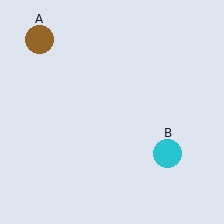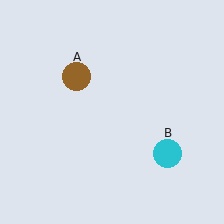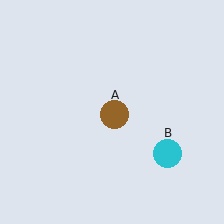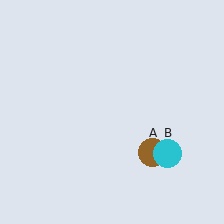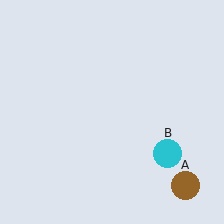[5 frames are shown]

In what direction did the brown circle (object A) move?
The brown circle (object A) moved down and to the right.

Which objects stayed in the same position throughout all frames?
Cyan circle (object B) remained stationary.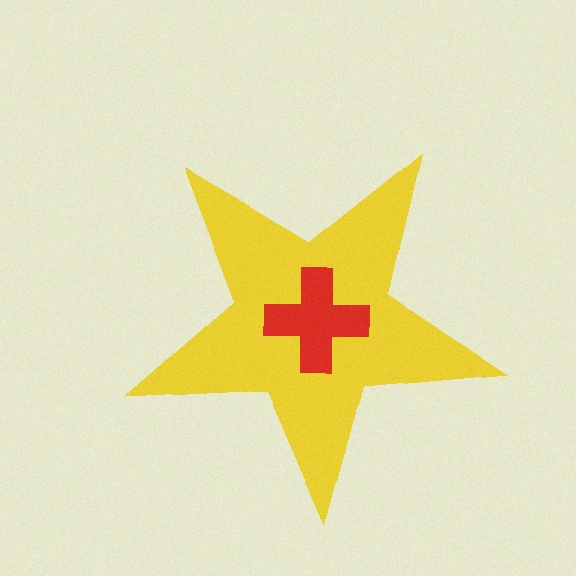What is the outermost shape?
The yellow star.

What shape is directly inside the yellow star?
The red cross.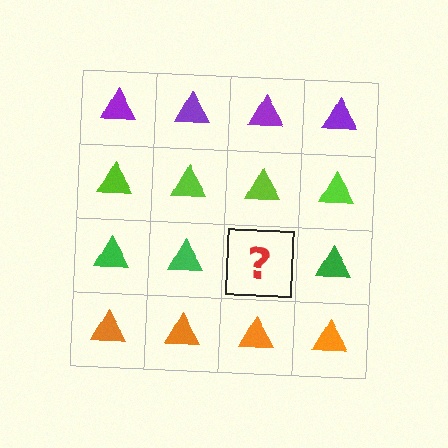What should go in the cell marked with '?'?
The missing cell should contain a green triangle.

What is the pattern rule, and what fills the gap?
The rule is that each row has a consistent color. The gap should be filled with a green triangle.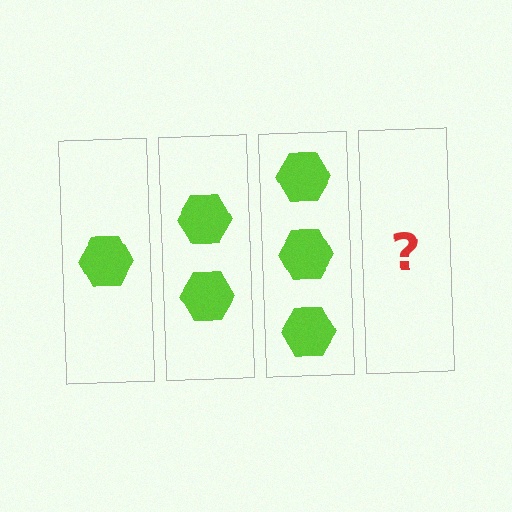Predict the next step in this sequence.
The next step is 4 hexagons.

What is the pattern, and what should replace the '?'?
The pattern is that each step adds one more hexagon. The '?' should be 4 hexagons.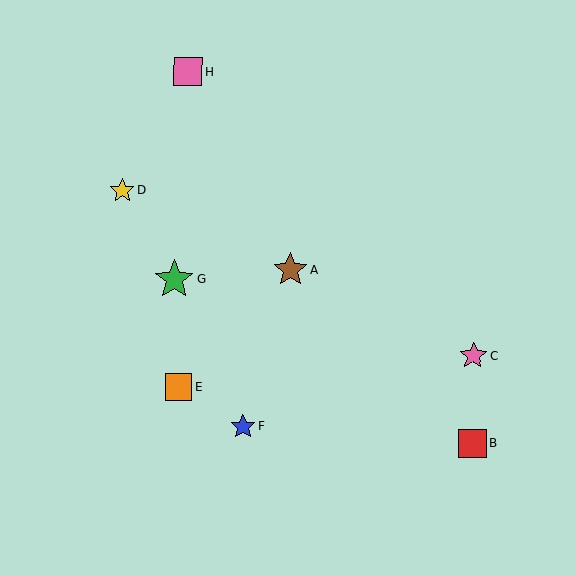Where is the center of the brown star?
The center of the brown star is at (291, 270).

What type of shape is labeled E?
Shape E is an orange square.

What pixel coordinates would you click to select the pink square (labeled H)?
Click at (188, 72) to select the pink square H.